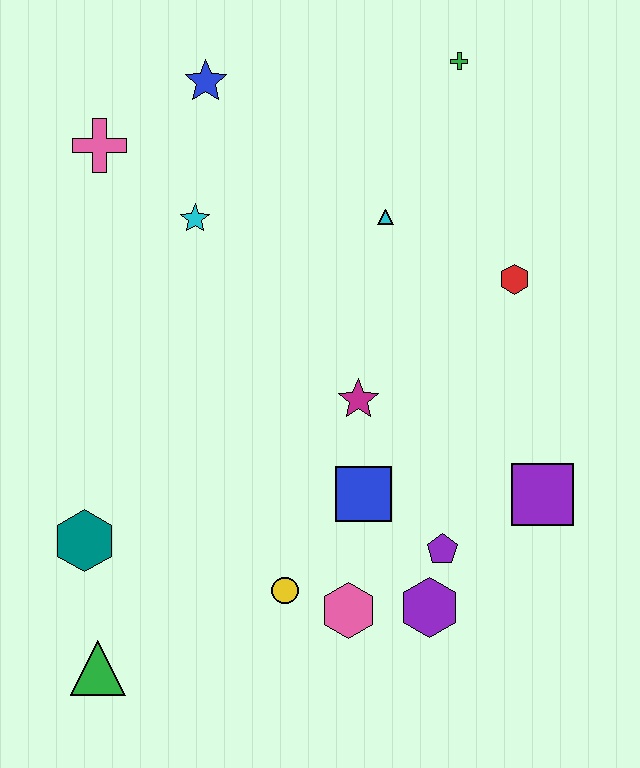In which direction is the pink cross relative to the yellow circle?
The pink cross is above the yellow circle.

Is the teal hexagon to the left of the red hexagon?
Yes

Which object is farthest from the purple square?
The pink cross is farthest from the purple square.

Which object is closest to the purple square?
The purple pentagon is closest to the purple square.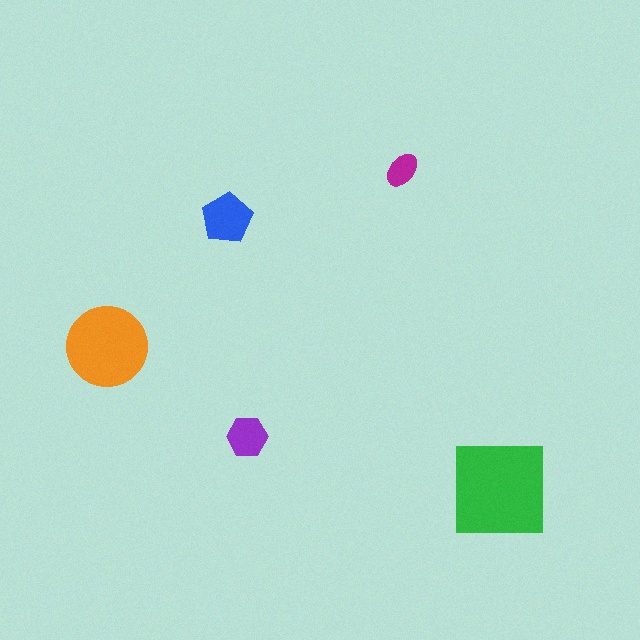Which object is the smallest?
The magenta ellipse.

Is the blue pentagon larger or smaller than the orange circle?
Smaller.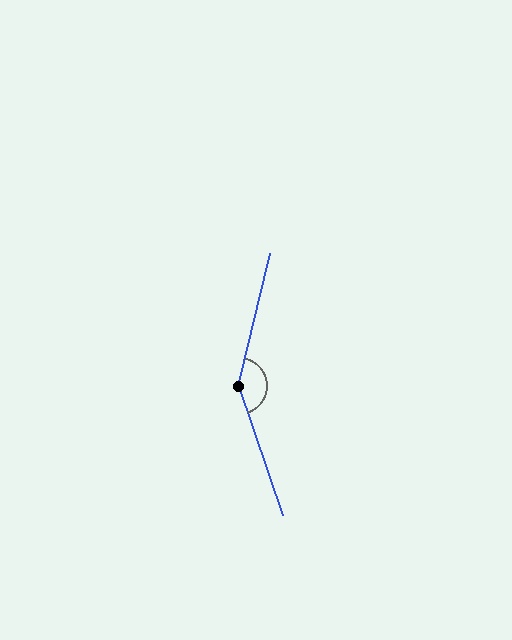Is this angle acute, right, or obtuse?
It is obtuse.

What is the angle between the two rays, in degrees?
Approximately 148 degrees.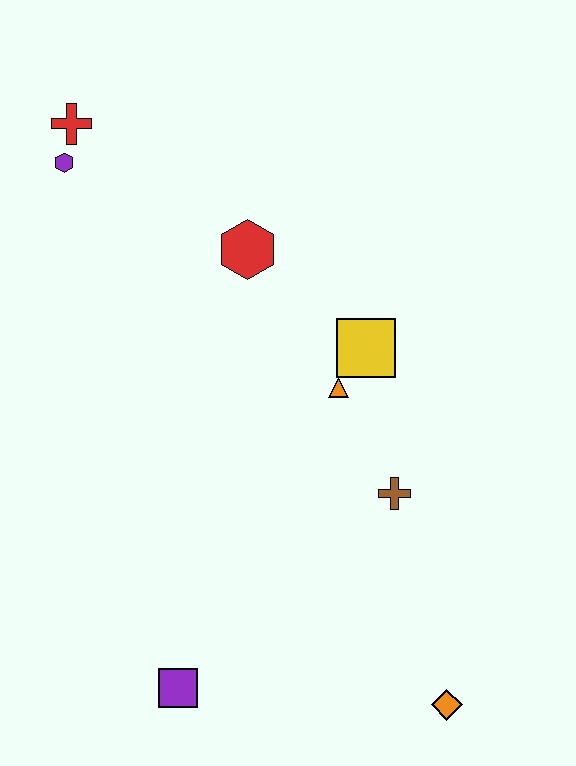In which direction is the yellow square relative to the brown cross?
The yellow square is above the brown cross.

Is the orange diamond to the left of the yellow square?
No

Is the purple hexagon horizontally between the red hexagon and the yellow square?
No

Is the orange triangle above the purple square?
Yes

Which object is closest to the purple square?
The orange diamond is closest to the purple square.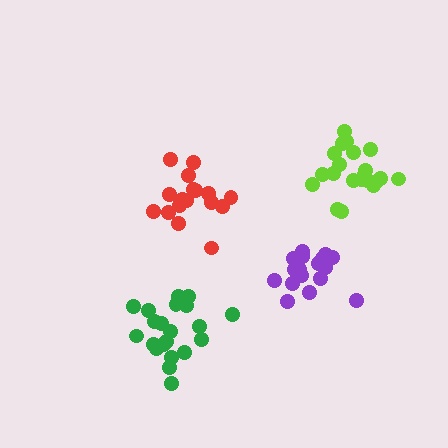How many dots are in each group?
Group 1: 21 dots, Group 2: 18 dots, Group 3: 21 dots, Group 4: 17 dots (77 total).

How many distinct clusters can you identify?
There are 4 distinct clusters.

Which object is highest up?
The lime cluster is topmost.